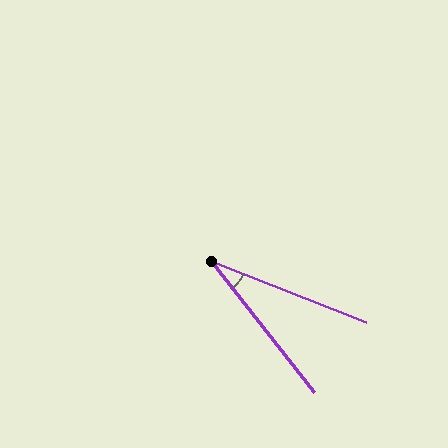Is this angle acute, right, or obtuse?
It is acute.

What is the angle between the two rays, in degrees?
Approximately 30 degrees.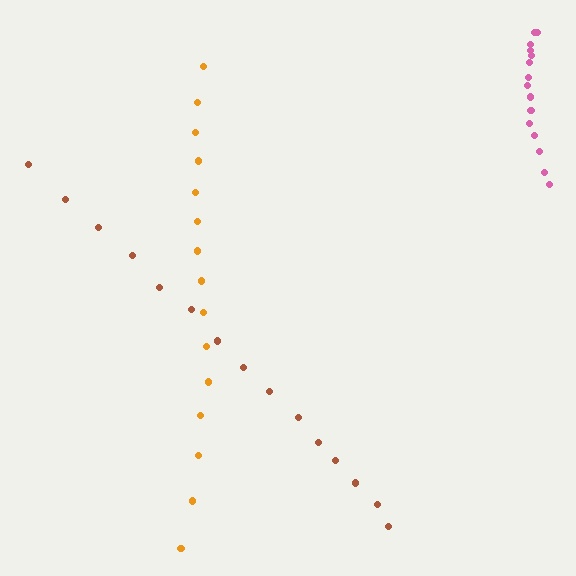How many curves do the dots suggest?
There are 3 distinct paths.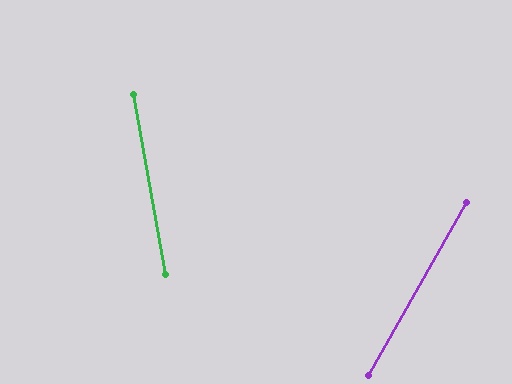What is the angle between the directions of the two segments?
Approximately 40 degrees.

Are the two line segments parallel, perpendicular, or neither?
Neither parallel nor perpendicular — they differ by about 40°.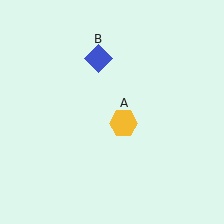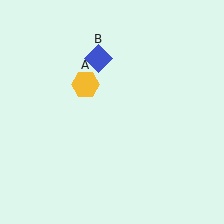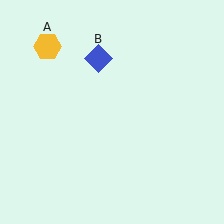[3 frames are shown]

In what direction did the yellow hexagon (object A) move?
The yellow hexagon (object A) moved up and to the left.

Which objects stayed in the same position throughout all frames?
Blue diamond (object B) remained stationary.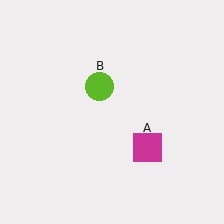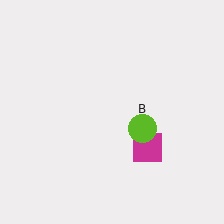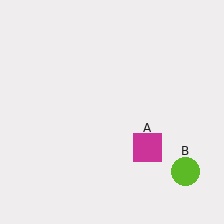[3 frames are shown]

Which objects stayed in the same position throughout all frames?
Magenta square (object A) remained stationary.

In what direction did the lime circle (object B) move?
The lime circle (object B) moved down and to the right.